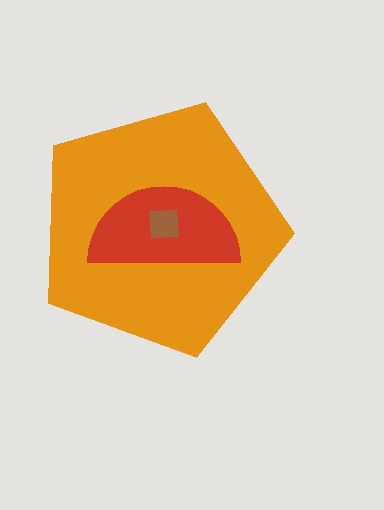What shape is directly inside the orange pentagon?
The red semicircle.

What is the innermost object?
The brown square.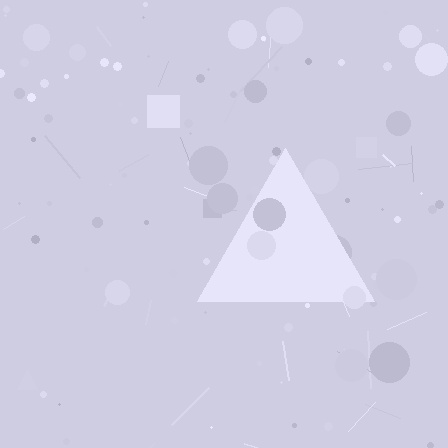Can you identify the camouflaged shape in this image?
The camouflaged shape is a triangle.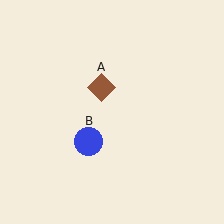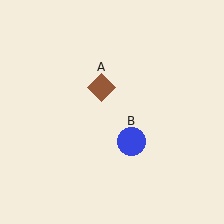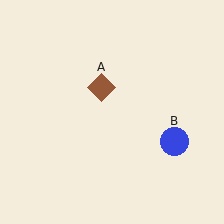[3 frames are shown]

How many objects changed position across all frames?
1 object changed position: blue circle (object B).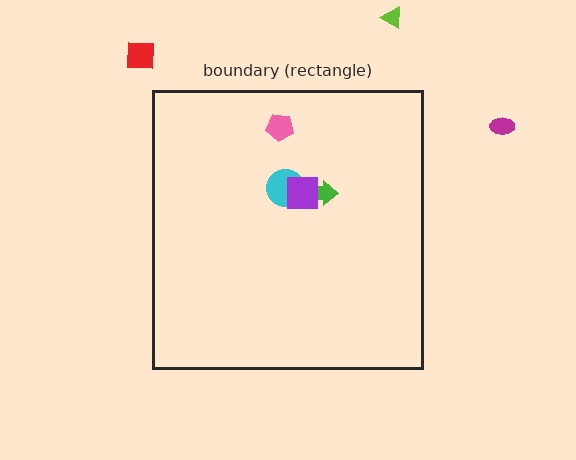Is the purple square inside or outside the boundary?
Inside.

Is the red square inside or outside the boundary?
Outside.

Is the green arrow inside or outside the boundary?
Inside.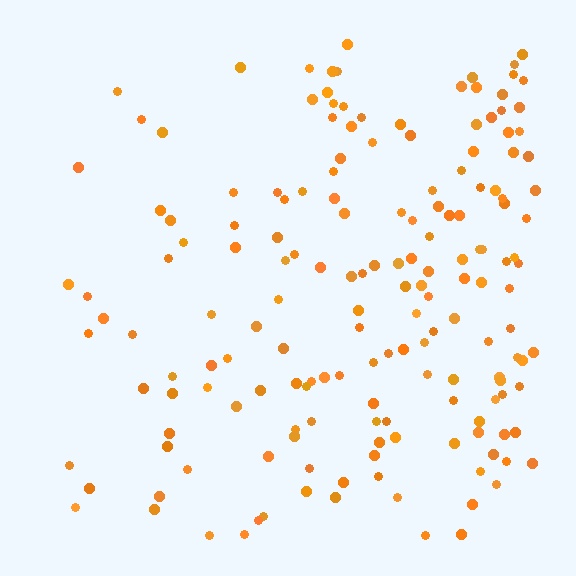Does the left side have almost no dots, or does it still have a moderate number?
Still a moderate number, just noticeably fewer than the right.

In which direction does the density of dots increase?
From left to right, with the right side densest.